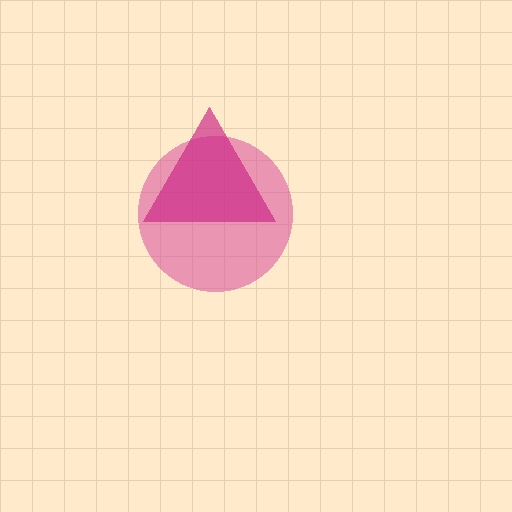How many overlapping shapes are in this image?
There are 2 overlapping shapes in the image.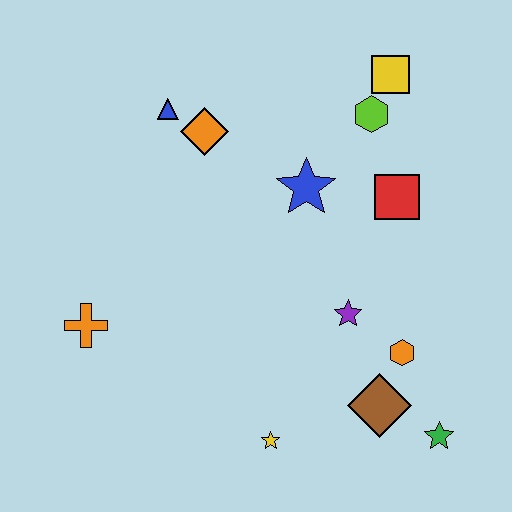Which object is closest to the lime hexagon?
The yellow square is closest to the lime hexagon.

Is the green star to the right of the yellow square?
Yes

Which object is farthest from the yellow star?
The yellow square is farthest from the yellow star.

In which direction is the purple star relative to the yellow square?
The purple star is below the yellow square.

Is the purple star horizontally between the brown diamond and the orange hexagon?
No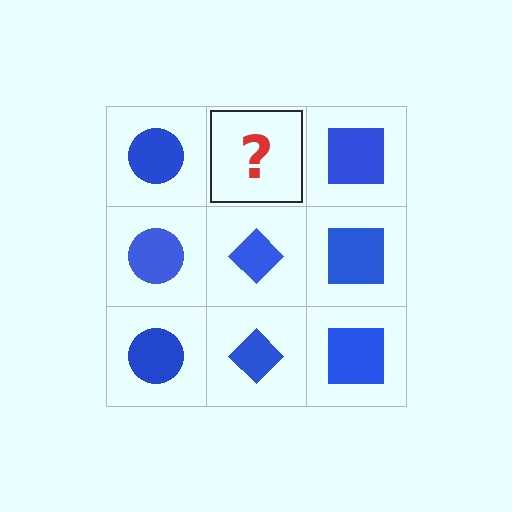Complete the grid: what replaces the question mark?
The question mark should be replaced with a blue diamond.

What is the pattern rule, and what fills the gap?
The rule is that each column has a consistent shape. The gap should be filled with a blue diamond.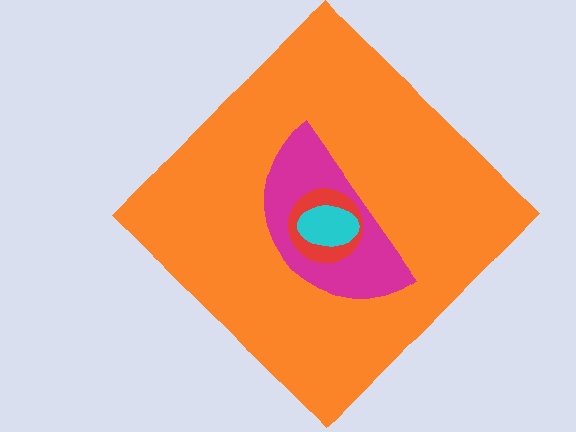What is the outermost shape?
The orange diamond.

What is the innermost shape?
The cyan ellipse.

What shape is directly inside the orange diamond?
The magenta semicircle.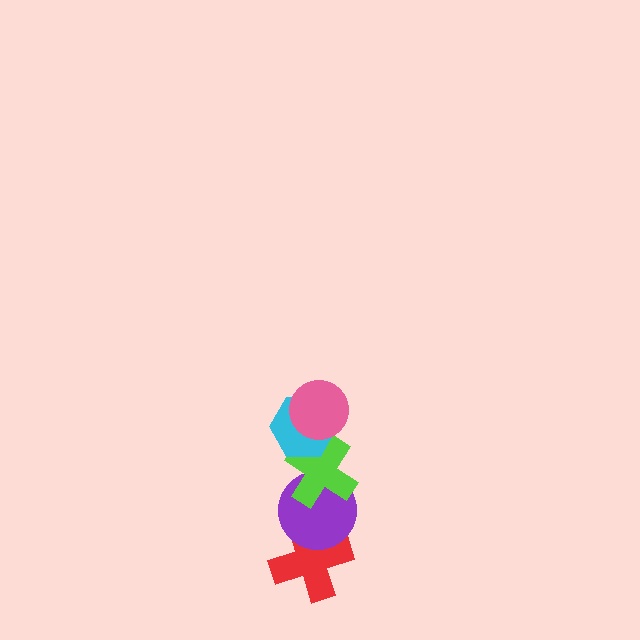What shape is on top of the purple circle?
The lime cross is on top of the purple circle.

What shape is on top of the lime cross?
The cyan hexagon is on top of the lime cross.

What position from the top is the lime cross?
The lime cross is 3rd from the top.